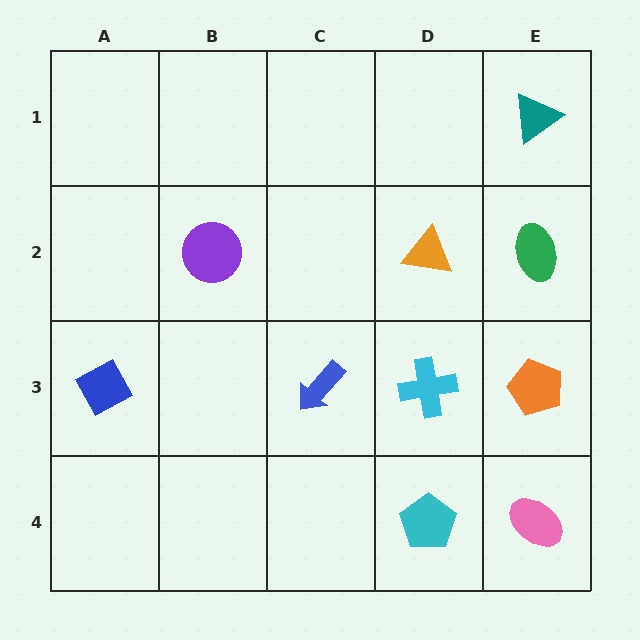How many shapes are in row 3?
4 shapes.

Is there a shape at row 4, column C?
No, that cell is empty.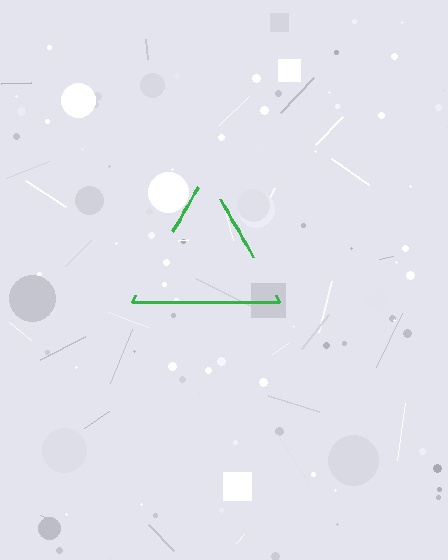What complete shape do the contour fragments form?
The contour fragments form a triangle.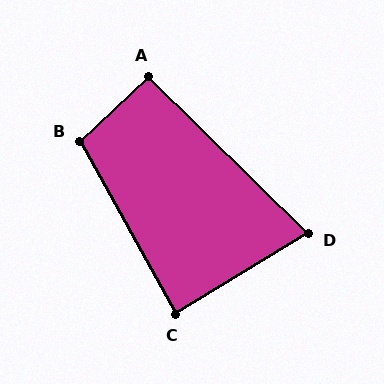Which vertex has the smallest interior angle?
D, at approximately 76 degrees.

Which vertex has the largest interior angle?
B, at approximately 104 degrees.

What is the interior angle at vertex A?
Approximately 92 degrees (approximately right).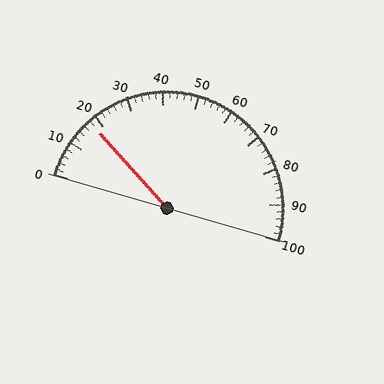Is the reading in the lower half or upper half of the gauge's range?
The reading is in the lower half of the range (0 to 100).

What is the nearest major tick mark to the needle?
The nearest major tick mark is 20.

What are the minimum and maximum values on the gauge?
The gauge ranges from 0 to 100.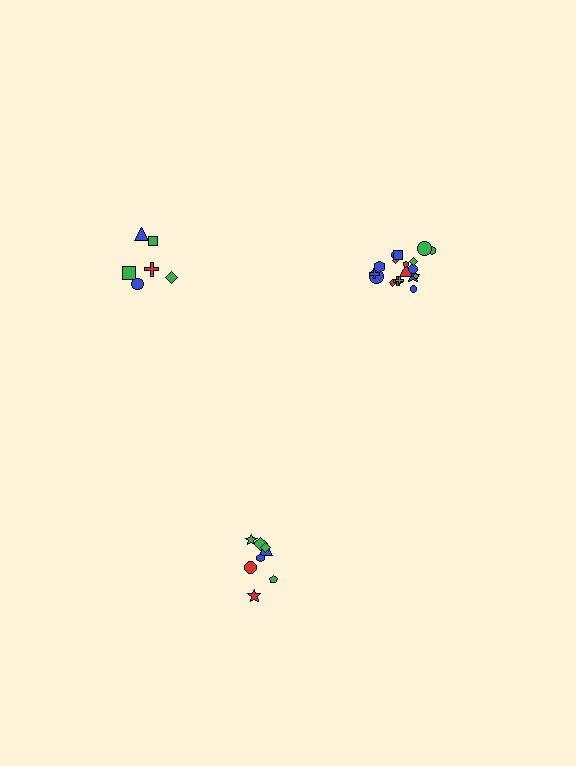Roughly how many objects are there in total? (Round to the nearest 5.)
Roughly 30 objects in total.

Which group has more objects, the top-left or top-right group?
The top-right group.